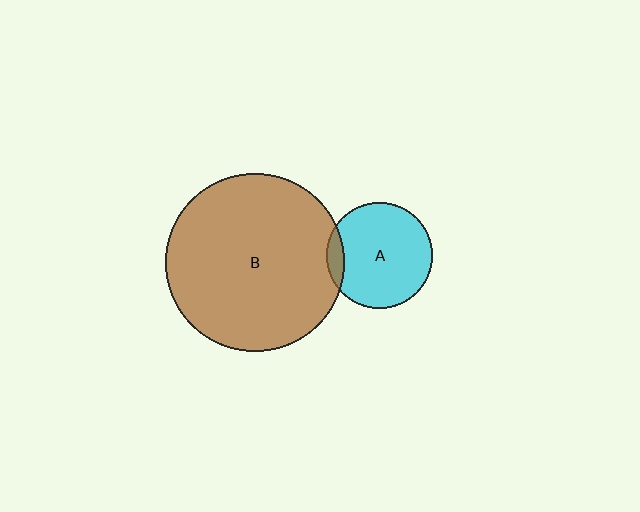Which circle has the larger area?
Circle B (brown).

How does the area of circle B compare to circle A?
Approximately 2.8 times.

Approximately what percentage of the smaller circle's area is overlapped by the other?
Approximately 10%.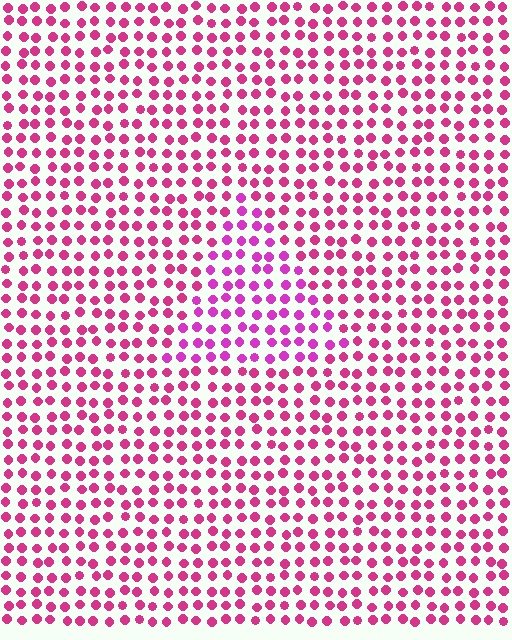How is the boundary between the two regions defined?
The boundary is defined purely by a slight shift in hue (about 23 degrees). Spacing, size, and orientation are identical on both sides.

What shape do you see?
I see a triangle.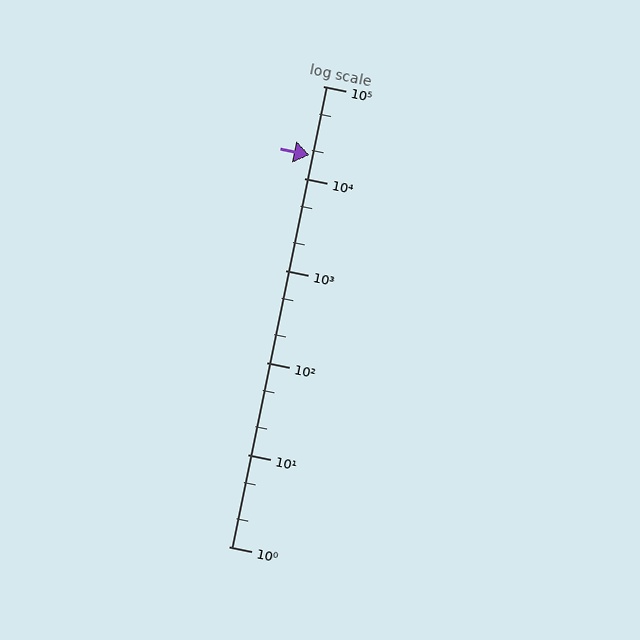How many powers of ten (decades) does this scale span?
The scale spans 5 decades, from 1 to 100000.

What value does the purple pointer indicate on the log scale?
The pointer indicates approximately 18000.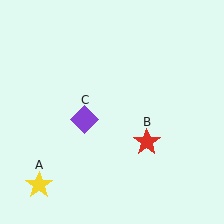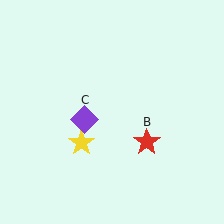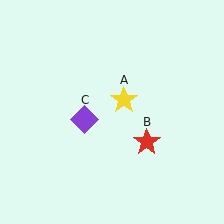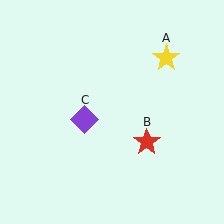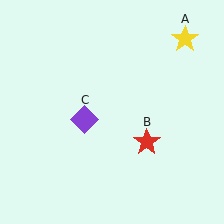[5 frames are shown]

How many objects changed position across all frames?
1 object changed position: yellow star (object A).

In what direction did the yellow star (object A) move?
The yellow star (object A) moved up and to the right.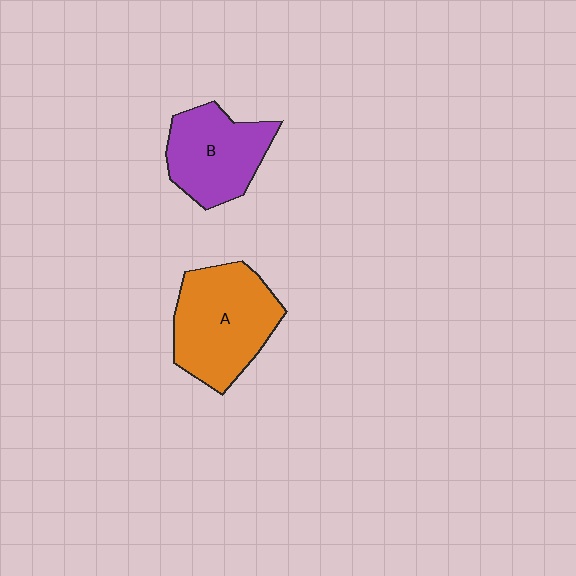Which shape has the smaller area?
Shape B (purple).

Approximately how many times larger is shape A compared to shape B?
Approximately 1.3 times.